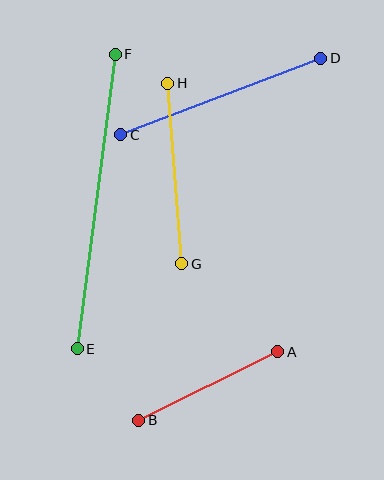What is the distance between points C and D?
The distance is approximately 215 pixels.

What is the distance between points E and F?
The distance is approximately 297 pixels.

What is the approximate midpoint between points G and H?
The midpoint is at approximately (175, 173) pixels.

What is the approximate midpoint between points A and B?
The midpoint is at approximately (208, 386) pixels.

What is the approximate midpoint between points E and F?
The midpoint is at approximately (96, 201) pixels.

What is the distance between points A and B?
The distance is approximately 155 pixels.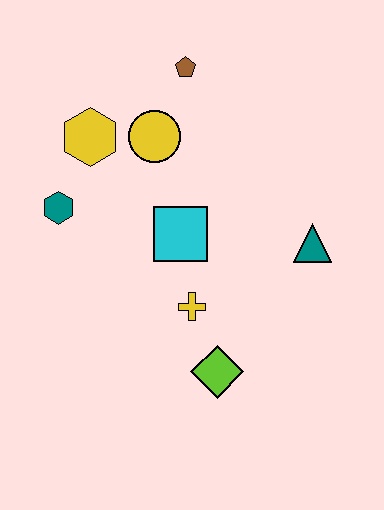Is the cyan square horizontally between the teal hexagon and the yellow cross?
Yes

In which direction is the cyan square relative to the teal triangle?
The cyan square is to the left of the teal triangle.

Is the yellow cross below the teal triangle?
Yes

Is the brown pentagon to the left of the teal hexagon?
No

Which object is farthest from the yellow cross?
The brown pentagon is farthest from the yellow cross.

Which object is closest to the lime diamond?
The yellow cross is closest to the lime diamond.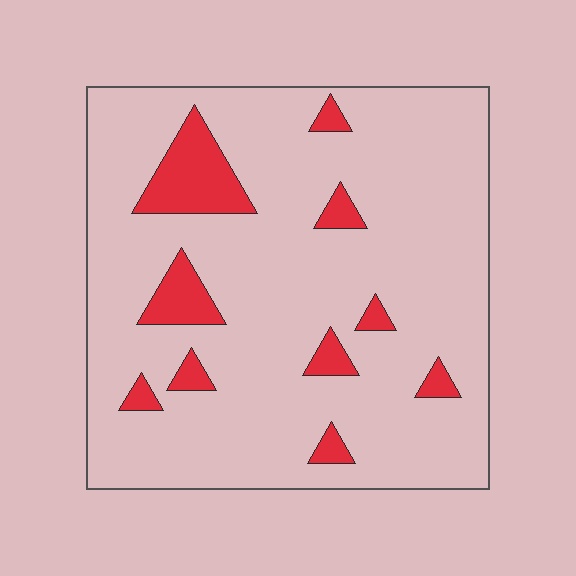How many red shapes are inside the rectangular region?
10.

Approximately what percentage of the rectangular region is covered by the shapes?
Approximately 10%.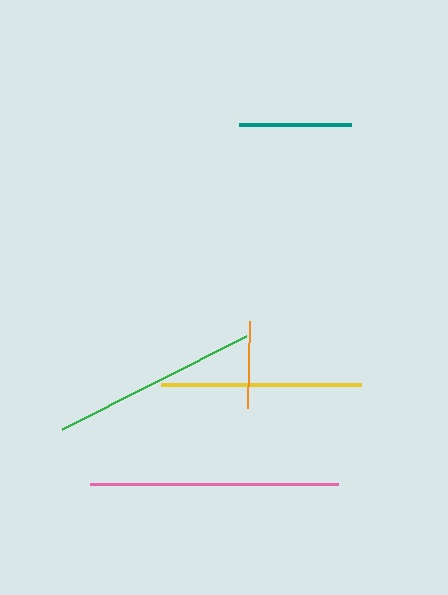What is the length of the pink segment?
The pink segment is approximately 249 pixels long.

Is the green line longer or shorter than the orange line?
The green line is longer than the orange line.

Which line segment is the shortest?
The orange line is the shortest at approximately 87 pixels.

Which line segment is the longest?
The pink line is the longest at approximately 249 pixels.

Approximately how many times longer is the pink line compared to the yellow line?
The pink line is approximately 1.2 times the length of the yellow line.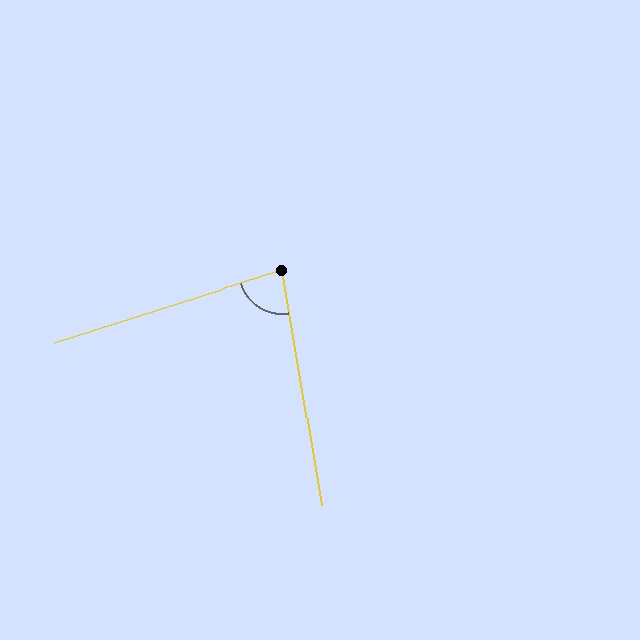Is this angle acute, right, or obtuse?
It is acute.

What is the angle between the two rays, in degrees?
Approximately 82 degrees.